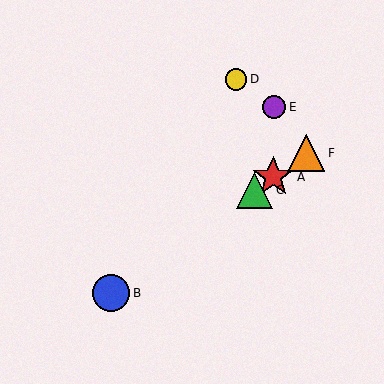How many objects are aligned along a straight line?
4 objects (A, B, C, F) are aligned along a straight line.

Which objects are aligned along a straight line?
Objects A, B, C, F are aligned along a straight line.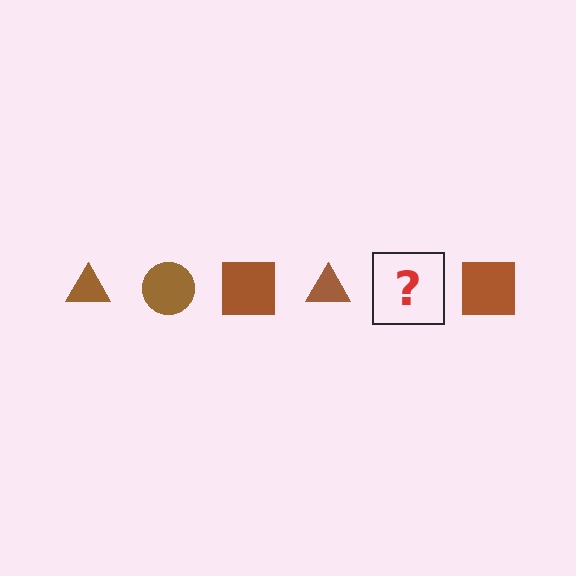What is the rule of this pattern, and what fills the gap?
The rule is that the pattern cycles through triangle, circle, square shapes in brown. The gap should be filled with a brown circle.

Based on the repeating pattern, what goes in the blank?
The blank should be a brown circle.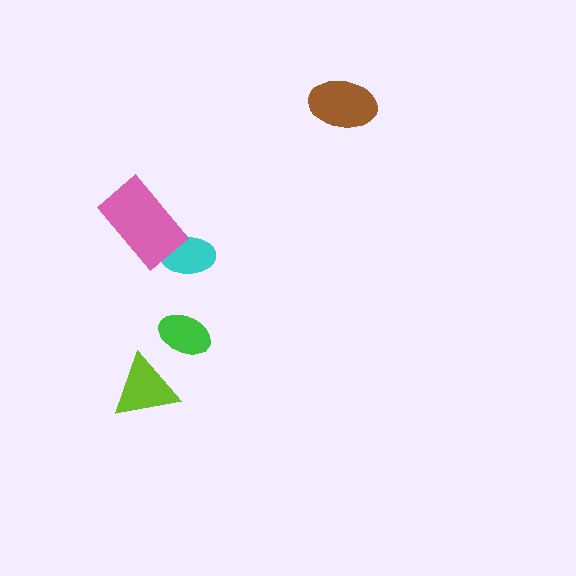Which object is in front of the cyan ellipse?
The pink rectangle is in front of the cyan ellipse.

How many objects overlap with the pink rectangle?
1 object overlaps with the pink rectangle.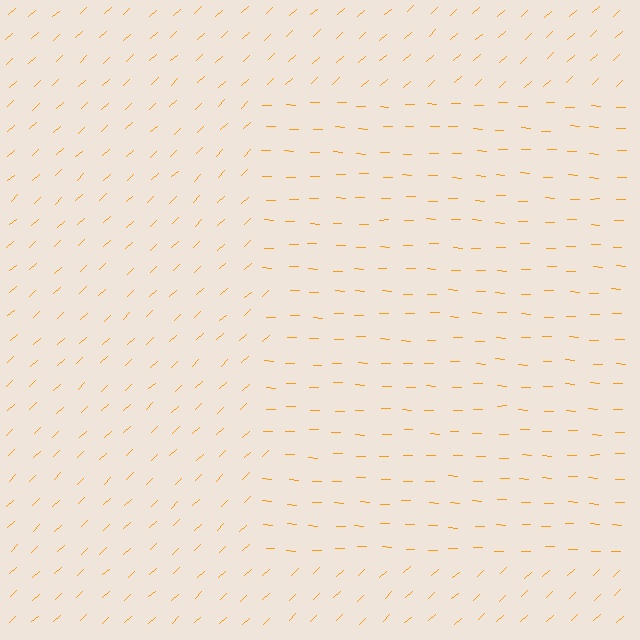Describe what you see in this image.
The image is filled with small orange line segments. A rectangle region in the image has lines oriented differently from the surrounding lines, creating a visible texture boundary.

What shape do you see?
I see a rectangle.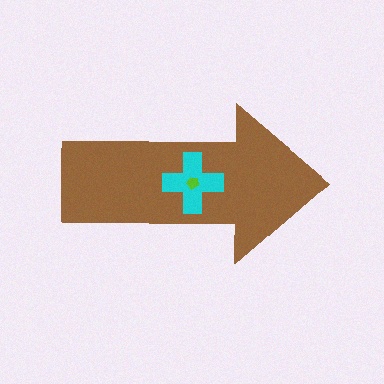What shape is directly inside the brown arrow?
The cyan cross.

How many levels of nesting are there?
3.